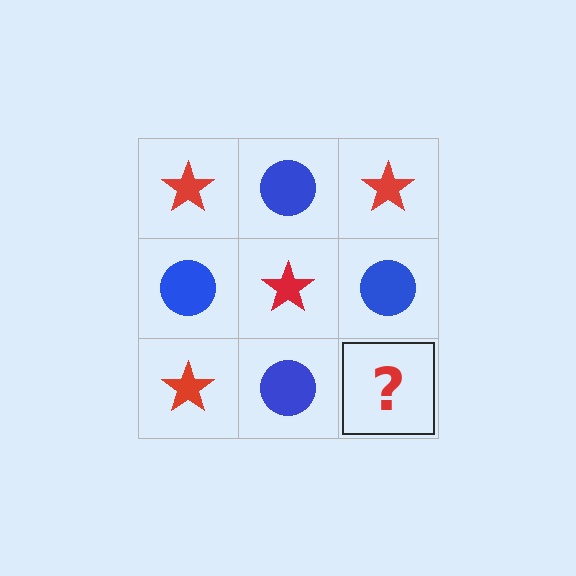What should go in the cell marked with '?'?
The missing cell should contain a red star.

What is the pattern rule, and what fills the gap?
The rule is that it alternates red star and blue circle in a checkerboard pattern. The gap should be filled with a red star.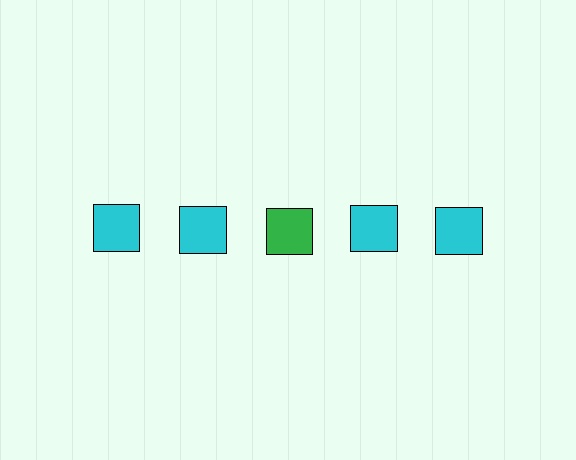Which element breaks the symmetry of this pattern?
The green square in the top row, center column breaks the symmetry. All other shapes are cyan squares.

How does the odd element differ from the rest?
It has a different color: green instead of cyan.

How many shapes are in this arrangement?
There are 5 shapes arranged in a grid pattern.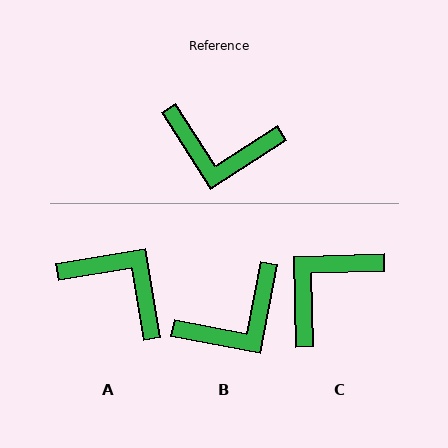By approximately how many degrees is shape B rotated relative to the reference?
Approximately 47 degrees counter-clockwise.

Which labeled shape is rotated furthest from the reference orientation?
A, about 157 degrees away.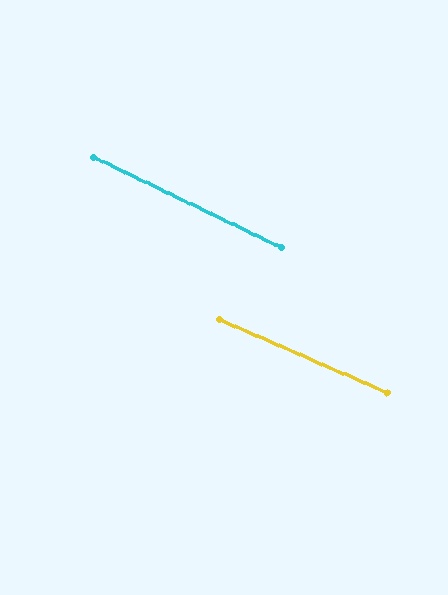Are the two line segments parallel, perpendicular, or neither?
Parallel — their directions differ by only 1.9°.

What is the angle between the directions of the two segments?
Approximately 2 degrees.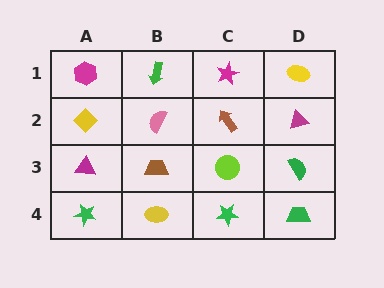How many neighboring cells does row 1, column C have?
3.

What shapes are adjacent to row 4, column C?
A lime circle (row 3, column C), a yellow ellipse (row 4, column B), a green trapezoid (row 4, column D).